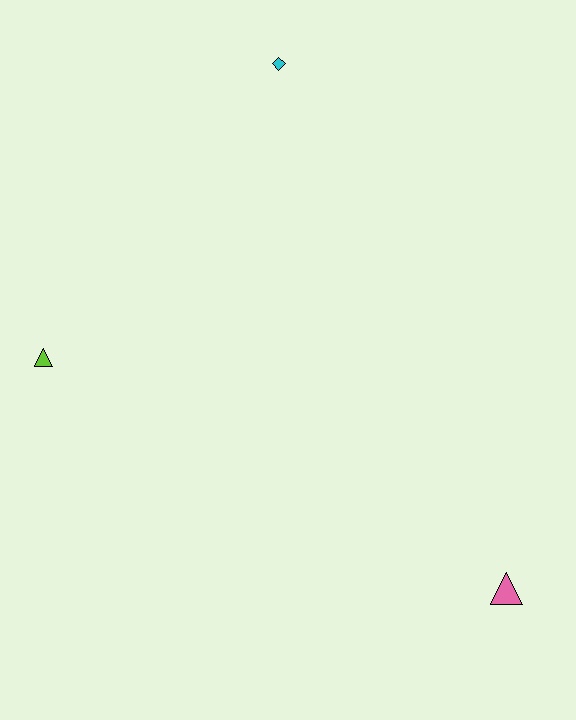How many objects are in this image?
There are 3 objects.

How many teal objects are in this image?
There are no teal objects.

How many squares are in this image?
There are no squares.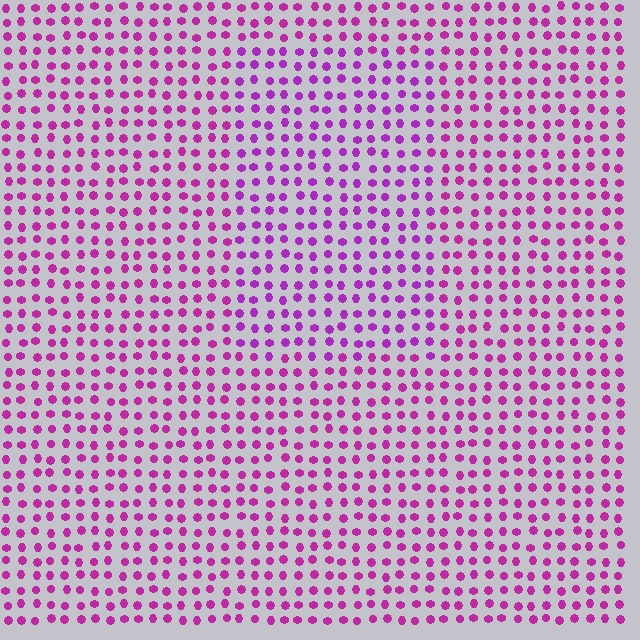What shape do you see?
I see a rectangle.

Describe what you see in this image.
The image is filled with small magenta elements in a uniform arrangement. A rectangle-shaped region is visible where the elements are tinted to a slightly different hue, forming a subtle color boundary.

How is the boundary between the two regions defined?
The boundary is defined purely by a slight shift in hue (about 19 degrees). Spacing, size, and orientation are identical on both sides.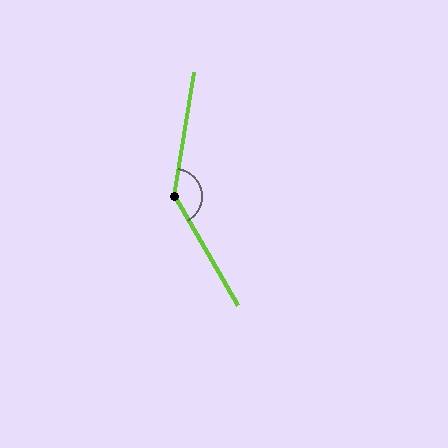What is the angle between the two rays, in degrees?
Approximately 141 degrees.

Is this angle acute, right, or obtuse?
It is obtuse.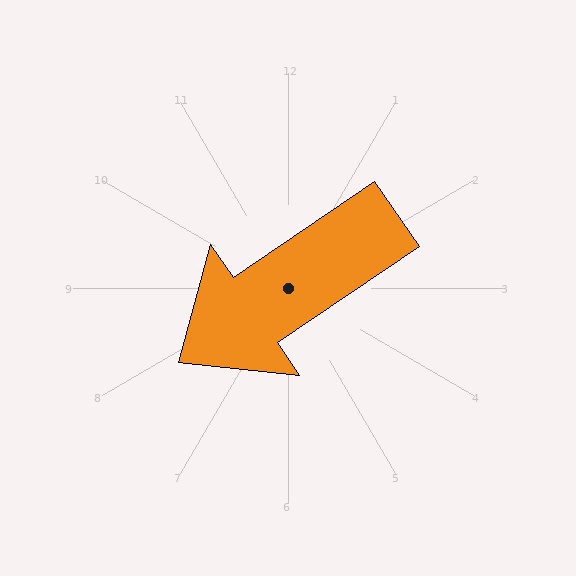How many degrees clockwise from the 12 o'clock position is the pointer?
Approximately 236 degrees.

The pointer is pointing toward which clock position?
Roughly 8 o'clock.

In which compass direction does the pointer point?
Southwest.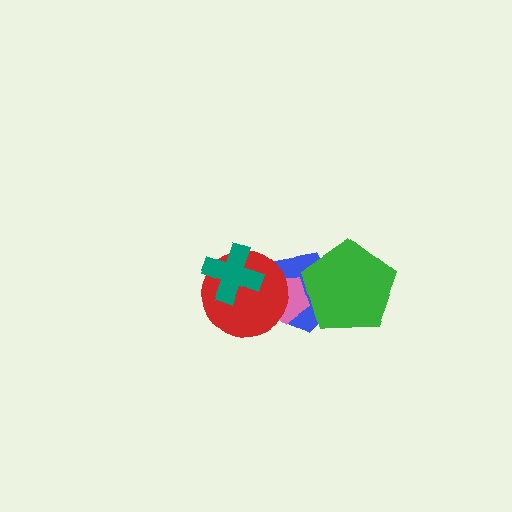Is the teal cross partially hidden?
No, no other shape covers it.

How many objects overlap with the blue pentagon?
3 objects overlap with the blue pentagon.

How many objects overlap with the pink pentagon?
3 objects overlap with the pink pentagon.